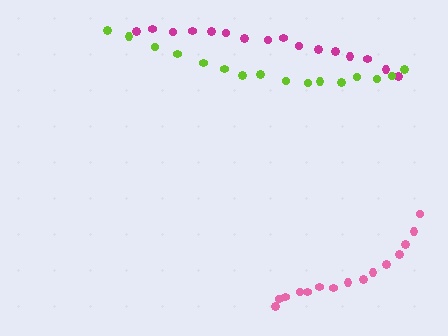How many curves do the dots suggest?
There are 3 distinct paths.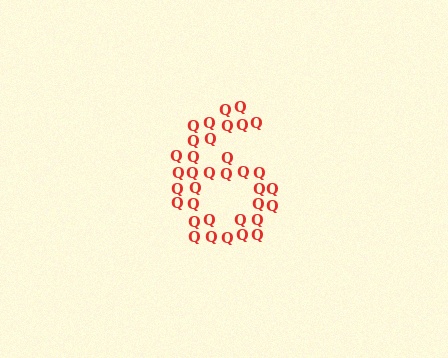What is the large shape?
The large shape is the digit 6.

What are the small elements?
The small elements are letter Q's.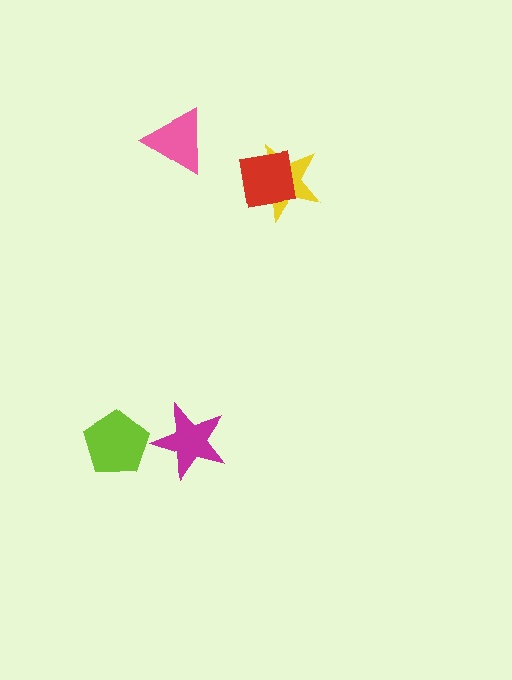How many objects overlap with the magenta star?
0 objects overlap with the magenta star.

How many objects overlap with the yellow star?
1 object overlaps with the yellow star.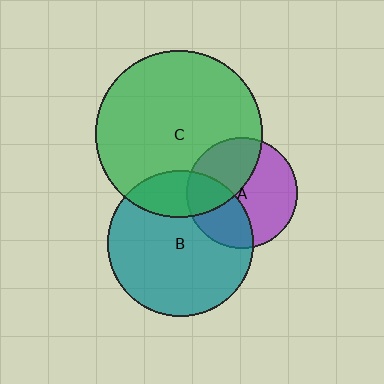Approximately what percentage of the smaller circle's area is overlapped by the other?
Approximately 20%.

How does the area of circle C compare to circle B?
Approximately 1.3 times.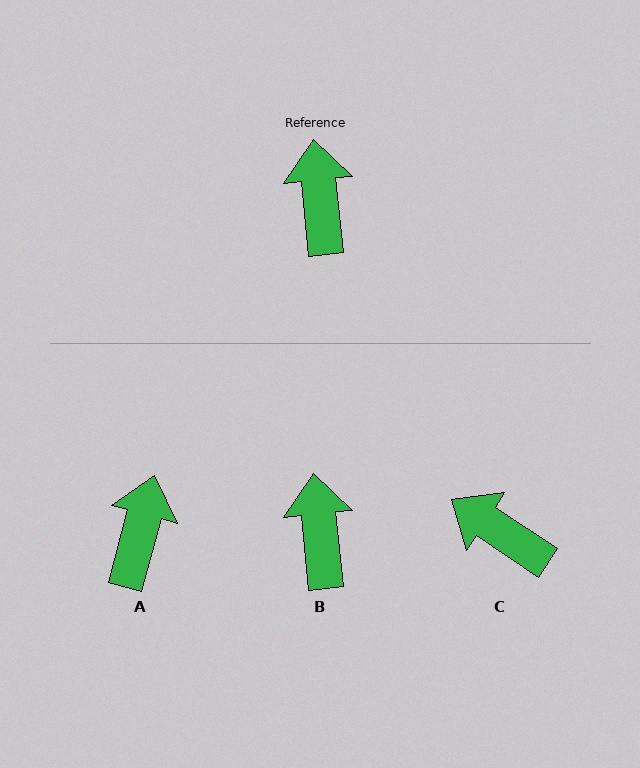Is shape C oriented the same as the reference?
No, it is off by about 50 degrees.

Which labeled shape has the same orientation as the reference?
B.